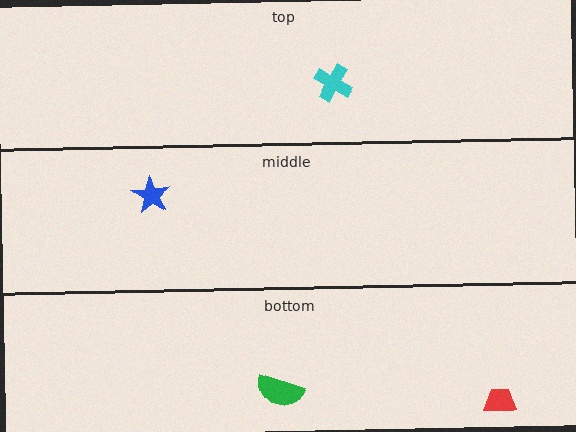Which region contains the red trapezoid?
The bottom region.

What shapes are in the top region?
The cyan cross.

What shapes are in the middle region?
The blue star.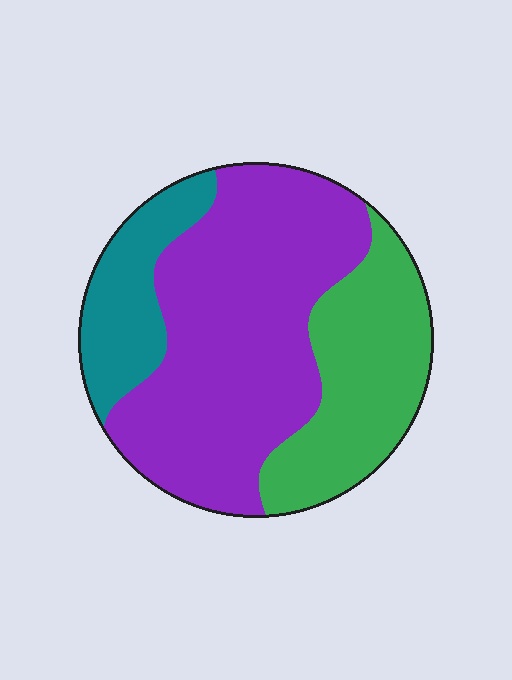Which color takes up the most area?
Purple, at roughly 55%.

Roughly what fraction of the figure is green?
Green takes up about one quarter (1/4) of the figure.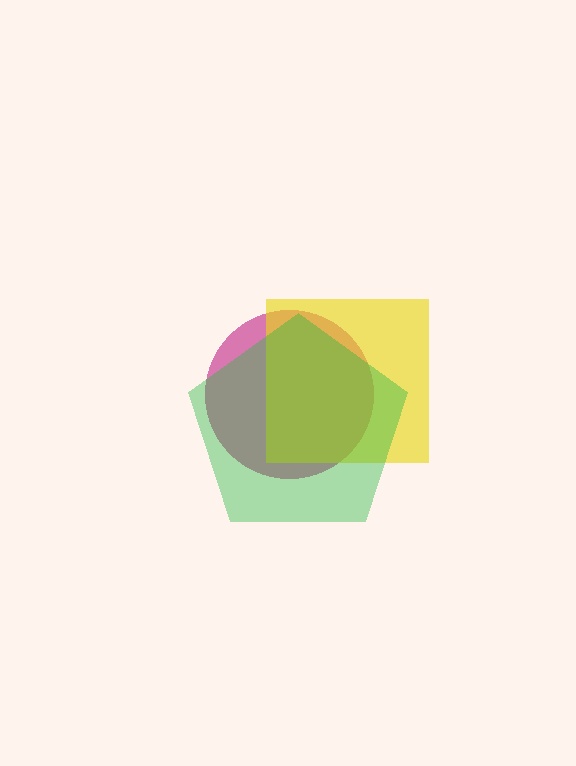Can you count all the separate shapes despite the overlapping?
Yes, there are 3 separate shapes.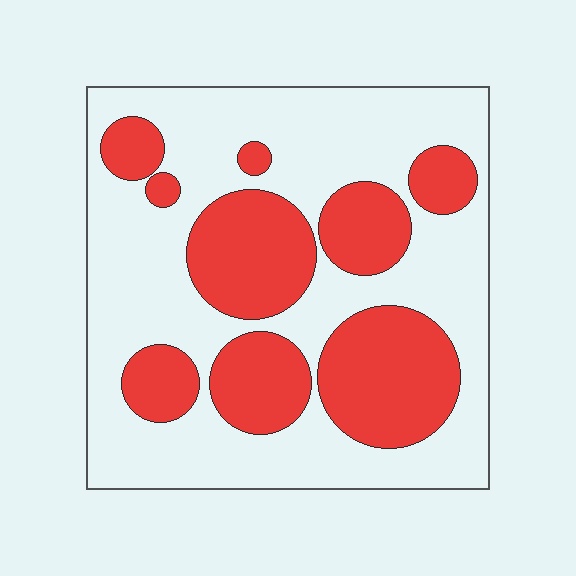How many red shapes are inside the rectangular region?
9.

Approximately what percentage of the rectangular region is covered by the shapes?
Approximately 35%.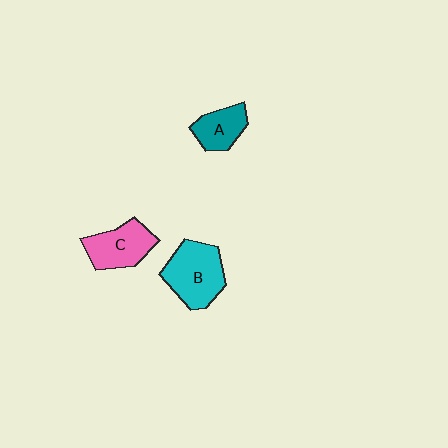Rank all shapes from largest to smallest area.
From largest to smallest: B (cyan), C (pink), A (teal).